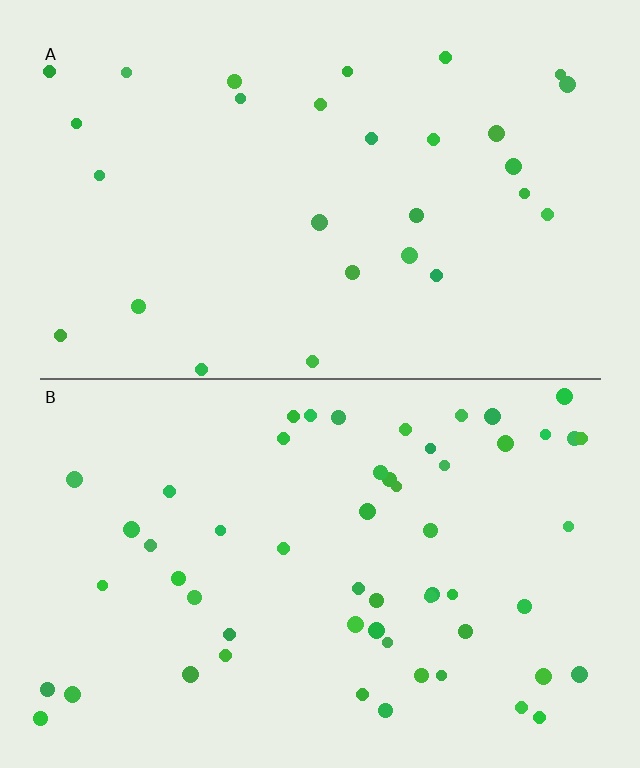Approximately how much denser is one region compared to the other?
Approximately 2.0× — region B over region A.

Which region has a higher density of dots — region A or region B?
B (the bottom).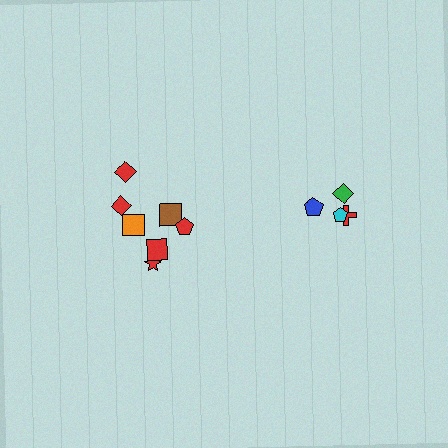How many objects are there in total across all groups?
There are 11 objects.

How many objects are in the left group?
There are 7 objects.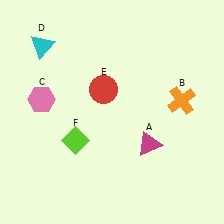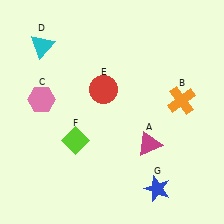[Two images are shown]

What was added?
A blue star (G) was added in Image 2.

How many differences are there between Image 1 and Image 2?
There is 1 difference between the two images.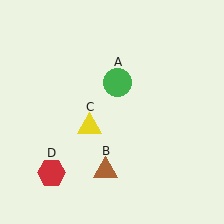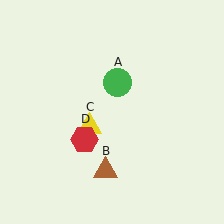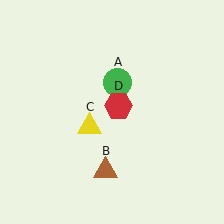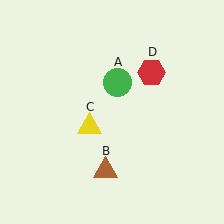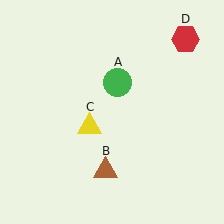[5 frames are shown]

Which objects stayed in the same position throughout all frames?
Green circle (object A) and brown triangle (object B) and yellow triangle (object C) remained stationary.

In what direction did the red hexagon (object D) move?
The red hexagon (object D) moved up and to the right.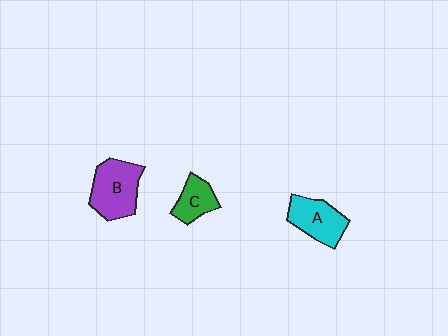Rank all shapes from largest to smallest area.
From largest to smallest: B (purple), A (cyan), C (green).